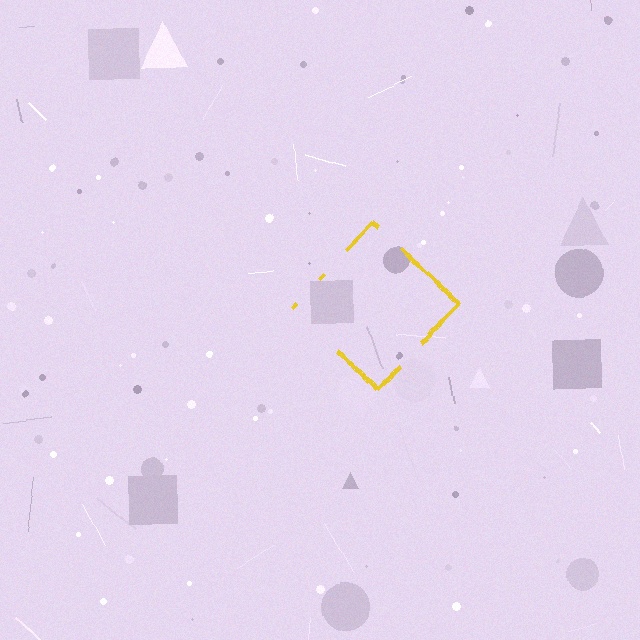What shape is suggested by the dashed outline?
The dashed outline suggests a diamond.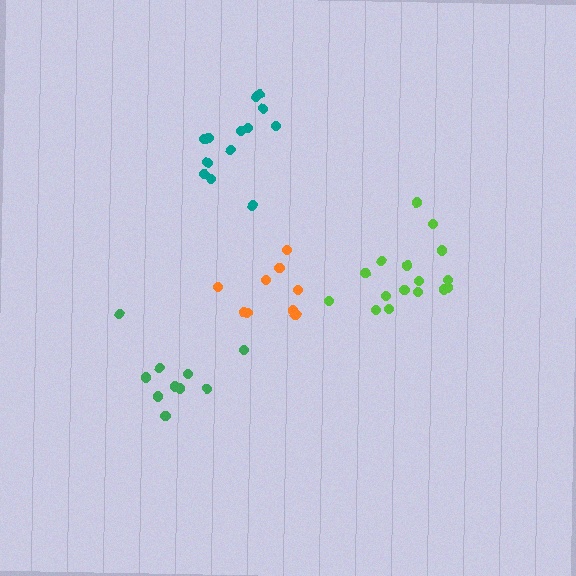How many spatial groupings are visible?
There are 4 spatial groupings.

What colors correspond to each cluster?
The clusters are colored: green, orange, lime, teal.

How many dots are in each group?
Group 1: 10 dots, Group 2: 10 dots, Group 3: 16 dots, Group 4: 13 dots (49 total).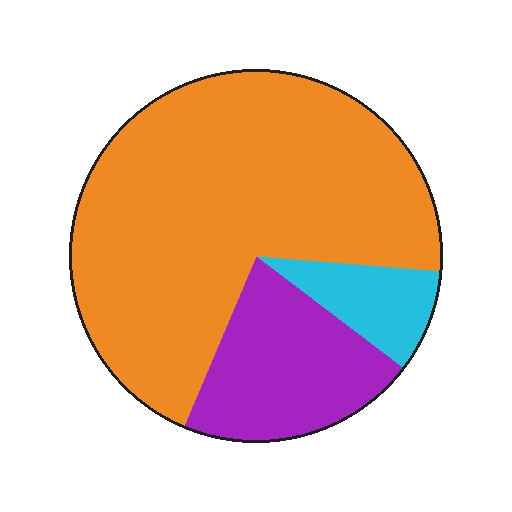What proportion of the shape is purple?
Purple covers around 20% of the shape.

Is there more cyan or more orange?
Orange.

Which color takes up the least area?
Cyan, at roughly 10%.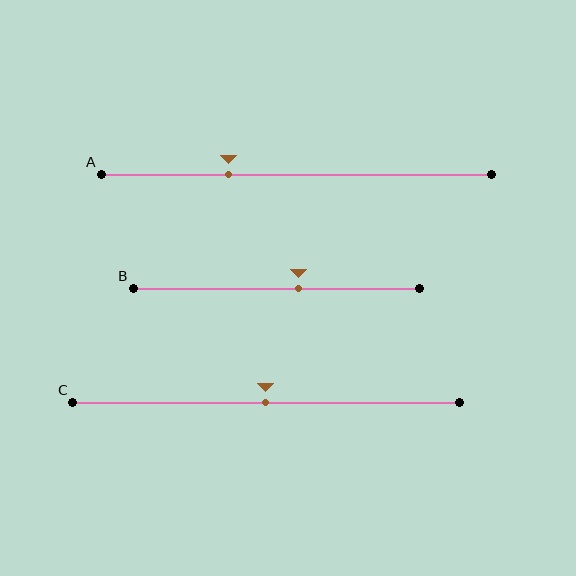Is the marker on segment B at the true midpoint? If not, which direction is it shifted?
No, the marker on segment B is shifted to the right by about 8% of the segment length.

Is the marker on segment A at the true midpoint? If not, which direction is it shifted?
No, the marker on segment A is shifted to the left by about 18% of the segment length.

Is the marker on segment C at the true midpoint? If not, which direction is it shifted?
Yes, the marker on segment C is at the true midpoint.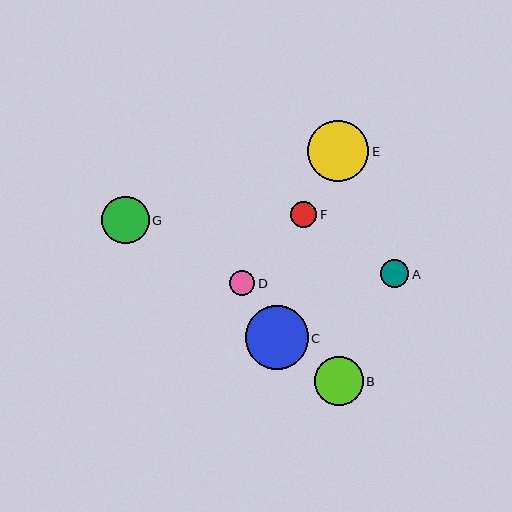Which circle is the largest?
Circle C is the largest with a size of approximately 63 pixels.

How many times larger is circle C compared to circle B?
Circle C is approximately 1.3 times the size of circle B.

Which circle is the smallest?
Circle D is the smallest with a size of approximately 25 pixels.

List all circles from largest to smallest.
From largest to smallest: C, E, B, G, A, F, D.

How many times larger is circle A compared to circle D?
Circle A is approximately 1.1 times the size of circle D.